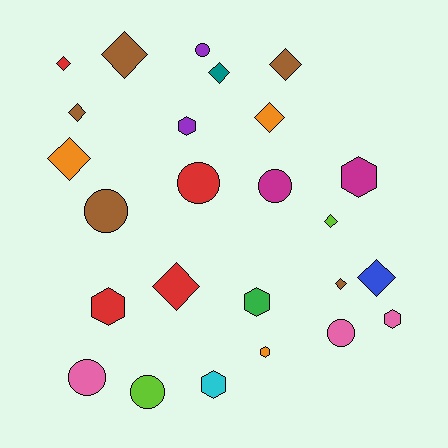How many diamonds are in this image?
There are 11 diamonds.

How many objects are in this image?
There are 25 objects.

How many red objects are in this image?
There are 4 red objects.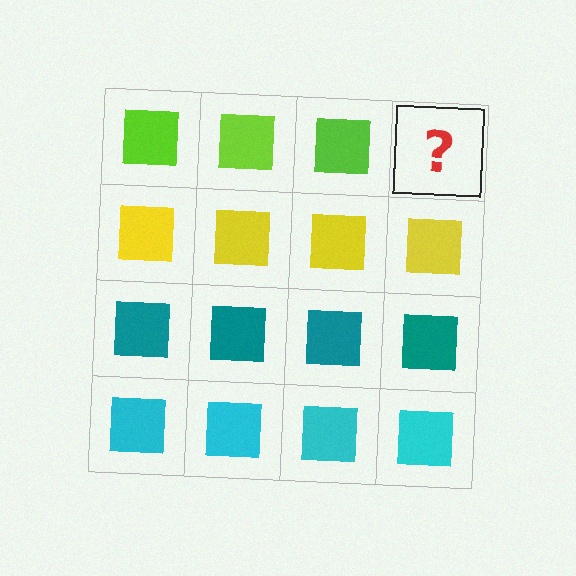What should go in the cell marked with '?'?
The missing cell should contain a lime square.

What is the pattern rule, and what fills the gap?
The rule is that each row has a consistent color. The gap should be filled with a lime square.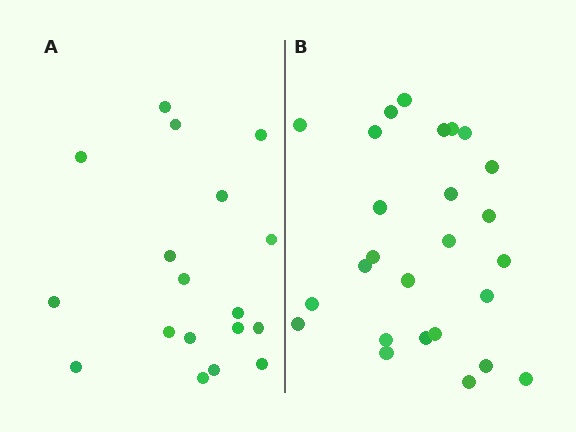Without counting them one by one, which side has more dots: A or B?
Region B (the right region) has more dots.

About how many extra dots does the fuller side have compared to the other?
Region B has roughly 8 or so more dots than region A.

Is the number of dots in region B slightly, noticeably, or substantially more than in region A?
Region B has noticeably more, but not dramatically so. The ratio is roughly 1.4 to 1.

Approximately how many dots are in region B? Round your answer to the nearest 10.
About 30 dots. (The exact count is 26, which rounds to 30.)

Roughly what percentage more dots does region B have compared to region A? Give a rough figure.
About 45% more.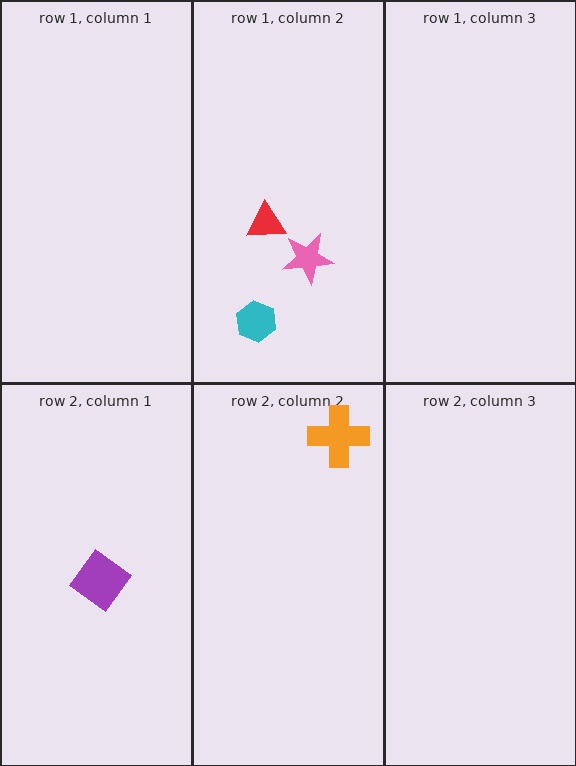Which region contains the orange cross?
The row 2, column 2 region.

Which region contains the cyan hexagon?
The row 1, column 2 region.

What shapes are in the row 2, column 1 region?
The purple diamond.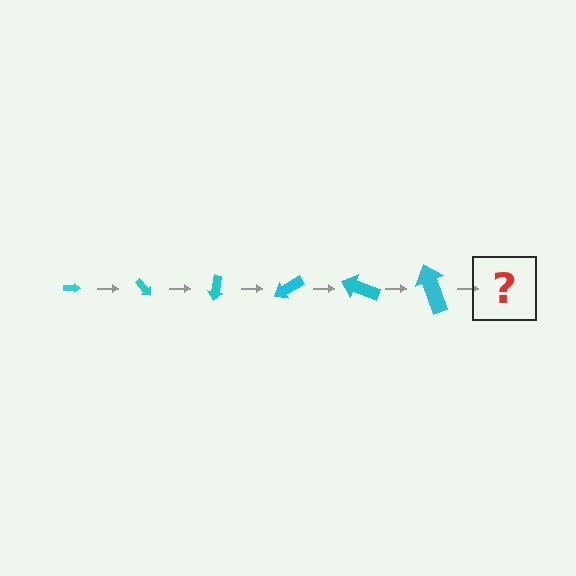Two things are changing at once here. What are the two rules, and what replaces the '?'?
The two rules are that the arrow grows larger each step and it rotates 50 degrees each step. The '?' should be an arrow, larger than the previous one and rotated 300 degrees from the start.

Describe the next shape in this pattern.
It should be an arrow, larger than the previous one and rotated 300 degrees from the start.